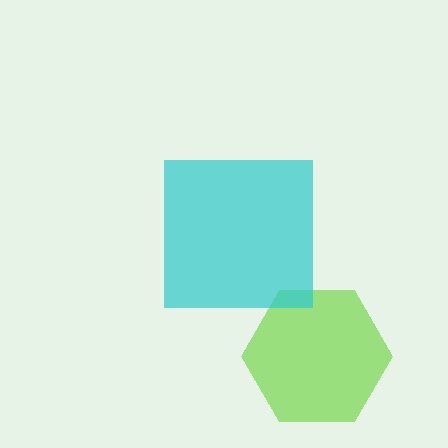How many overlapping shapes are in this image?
There are 2 overlapping shapes in the image.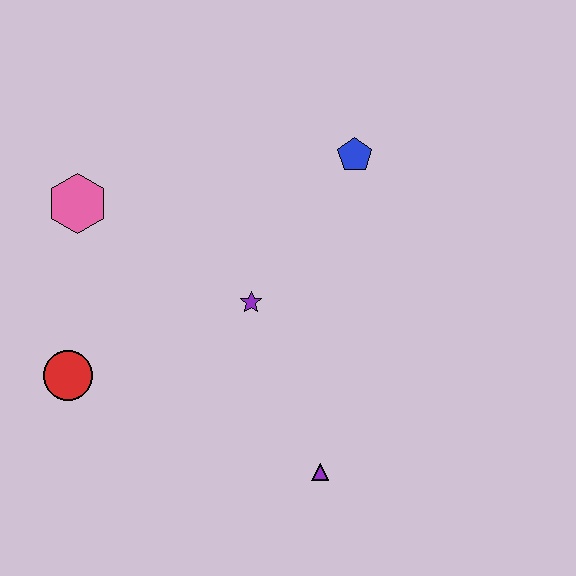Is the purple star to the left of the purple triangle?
Yes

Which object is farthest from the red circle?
The blue pentagon is farthest from the red circle.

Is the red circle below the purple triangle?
No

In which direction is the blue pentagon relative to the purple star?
The blue pentagon is above the purple star.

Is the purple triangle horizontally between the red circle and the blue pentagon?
Yes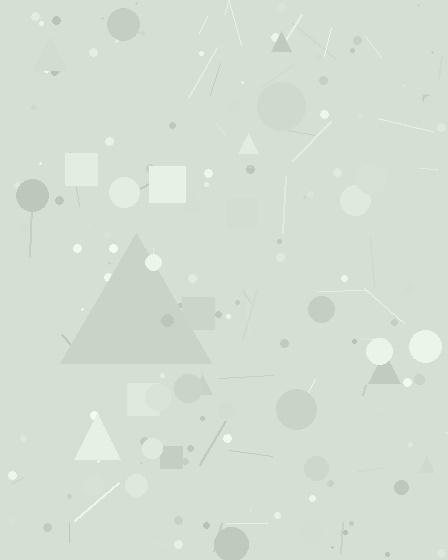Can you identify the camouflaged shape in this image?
The camouflaged shape is a triangle.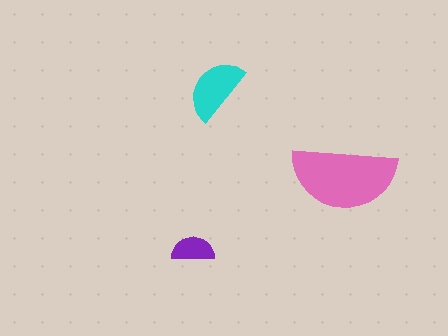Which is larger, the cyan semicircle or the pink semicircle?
The pink one.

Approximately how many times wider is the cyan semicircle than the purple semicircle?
About 1.5 times wider.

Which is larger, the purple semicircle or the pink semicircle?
The pink one.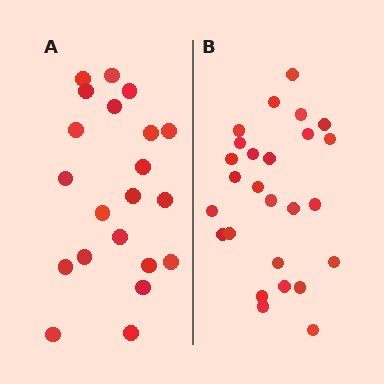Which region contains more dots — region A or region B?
Region B (the right region) has more dots.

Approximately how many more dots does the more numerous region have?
Region B has about 5 more dots than region A.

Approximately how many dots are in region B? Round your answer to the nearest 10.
About 30 dots. (The exact count is 26, which rounds to 30.)